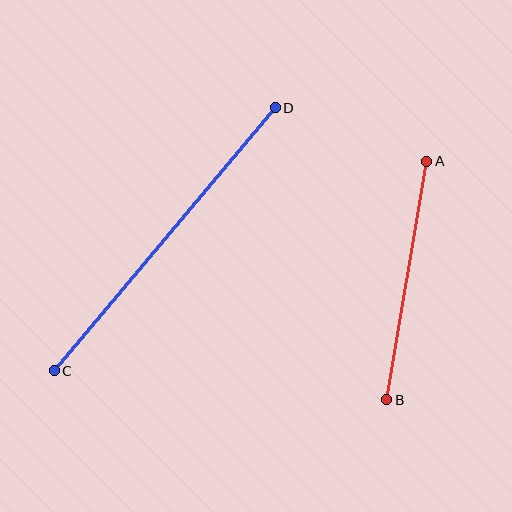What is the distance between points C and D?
The distance is approximately 344 pixels.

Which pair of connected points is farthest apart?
Points C and D are farthest apart.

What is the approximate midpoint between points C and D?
The midpoint is at approximately (165, 239) pixels.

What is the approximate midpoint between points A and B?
The midpoint is at approximately (407, 280) pixels.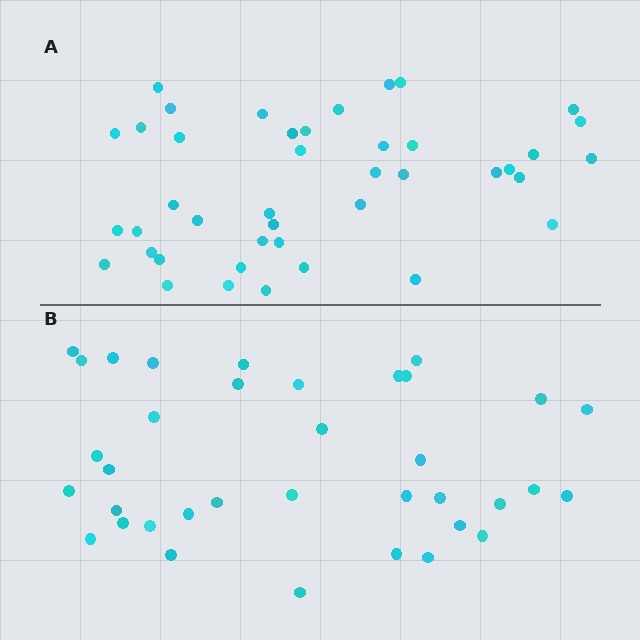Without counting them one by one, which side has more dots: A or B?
Region A (the top region) has more dots.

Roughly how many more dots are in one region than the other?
Region A has about 6 more dots than region B.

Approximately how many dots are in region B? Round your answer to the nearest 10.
About 40 dots. (The exact count is 36, which rounds to 40.)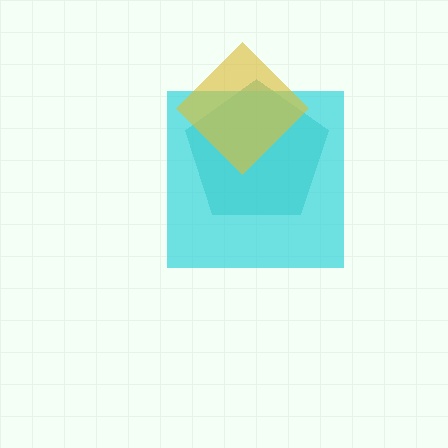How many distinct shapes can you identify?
There are 3 distinct shapes: a teal pentagon, a cyan square, a yellow diamond.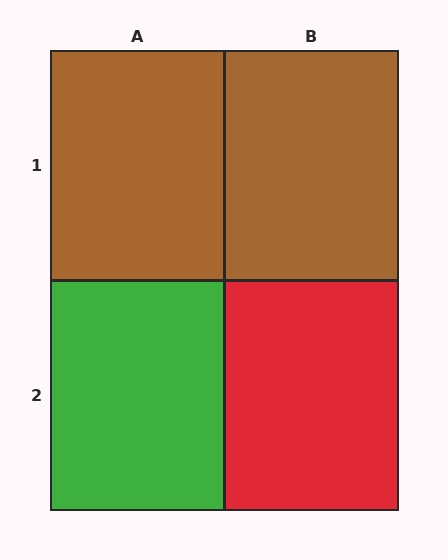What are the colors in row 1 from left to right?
Brown, brown.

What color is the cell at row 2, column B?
Red.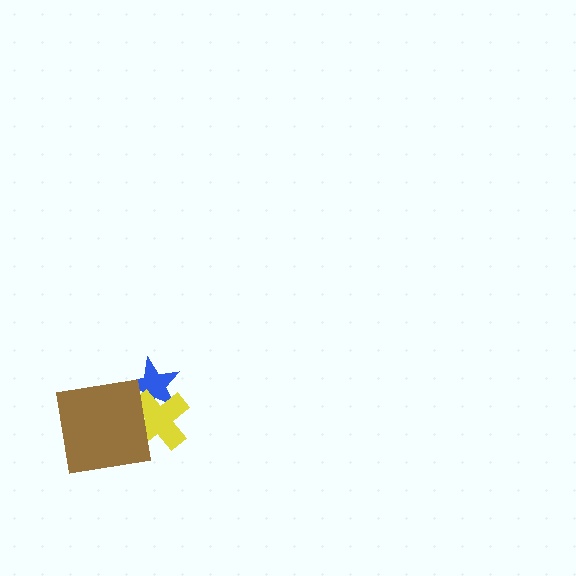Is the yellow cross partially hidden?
Yes, it is partially covered by another shape.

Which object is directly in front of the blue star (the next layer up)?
The yellow cross is directly in front of the blue star.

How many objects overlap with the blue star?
2 objects overlap with the blue star.